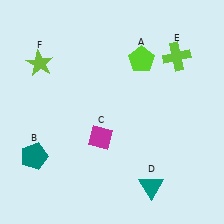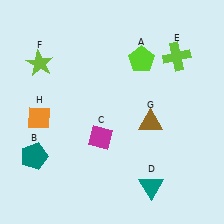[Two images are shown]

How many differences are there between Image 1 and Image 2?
There are 2 differences between the two images.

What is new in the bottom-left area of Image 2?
An orange diamond (H) was added in the bottom-left area of Image 2.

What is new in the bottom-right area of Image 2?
A brown triangle (G) was added in the bottom-right area of Image 2.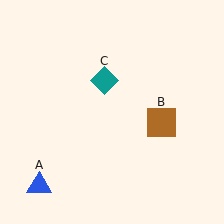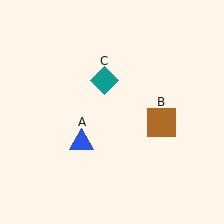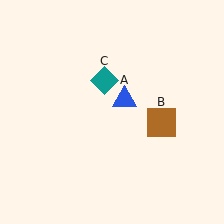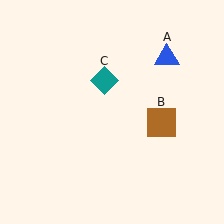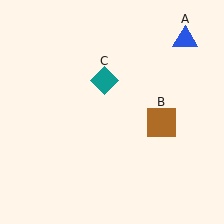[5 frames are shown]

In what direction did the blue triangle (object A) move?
The blue triangle (object A) moved up and to the right.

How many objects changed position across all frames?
1 object changed position: blue triangle (object A).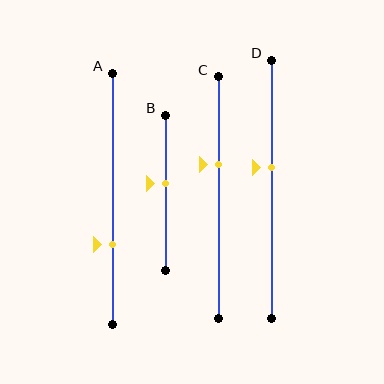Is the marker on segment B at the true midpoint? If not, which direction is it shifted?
No, the marker on segment B is shifted upward by about 6% of the segment length.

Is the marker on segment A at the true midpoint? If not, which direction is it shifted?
No, the marker on segment A is shifted downward by about 18% of the segment length.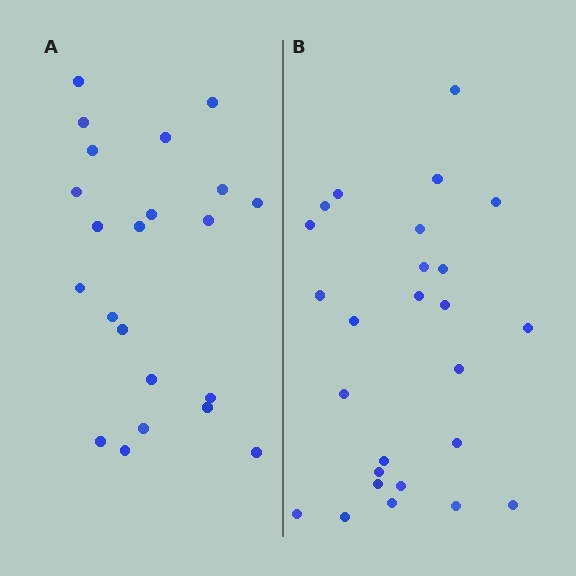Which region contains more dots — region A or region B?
Region B (the right region) has more dots.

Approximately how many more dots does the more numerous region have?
Region B has about 4 more dots than region A.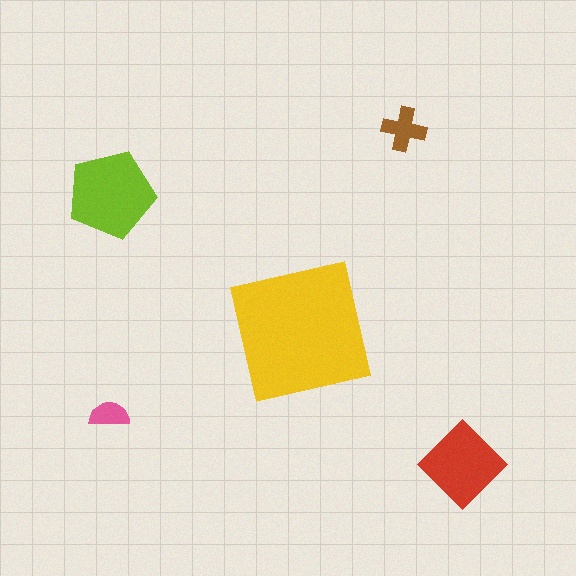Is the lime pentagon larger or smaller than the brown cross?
Larger.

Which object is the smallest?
The pink semicircle.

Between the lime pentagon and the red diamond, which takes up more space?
The lime pentagon.